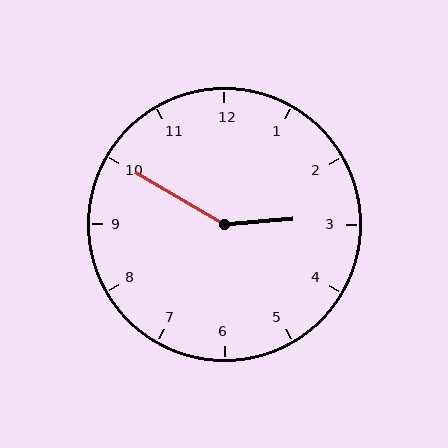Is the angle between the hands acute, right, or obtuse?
It is obtuse.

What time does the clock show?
2:50.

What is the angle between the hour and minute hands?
Approximately 145 degrees.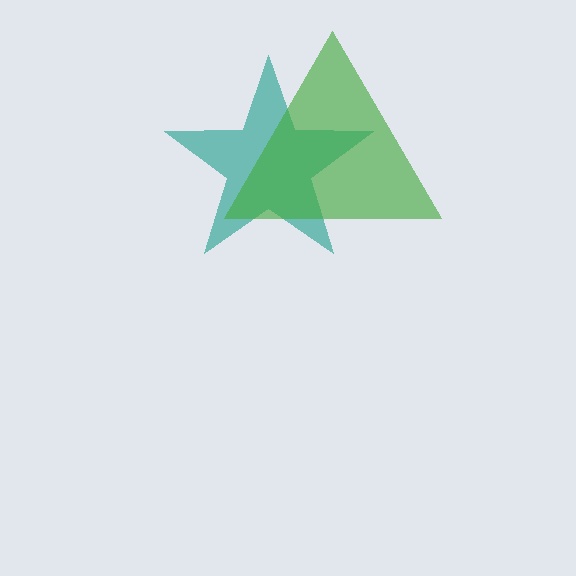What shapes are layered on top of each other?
The layered shapes are: a teal star, a green triangle.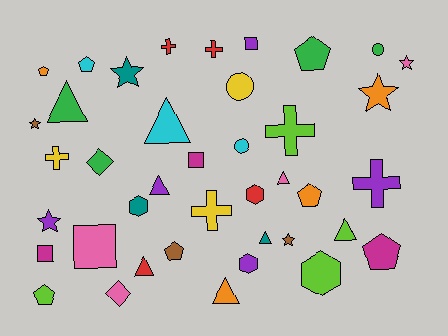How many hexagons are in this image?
There are 4 hexagons.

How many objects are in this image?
There are 40 objects.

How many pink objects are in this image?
There are 4 pink objects.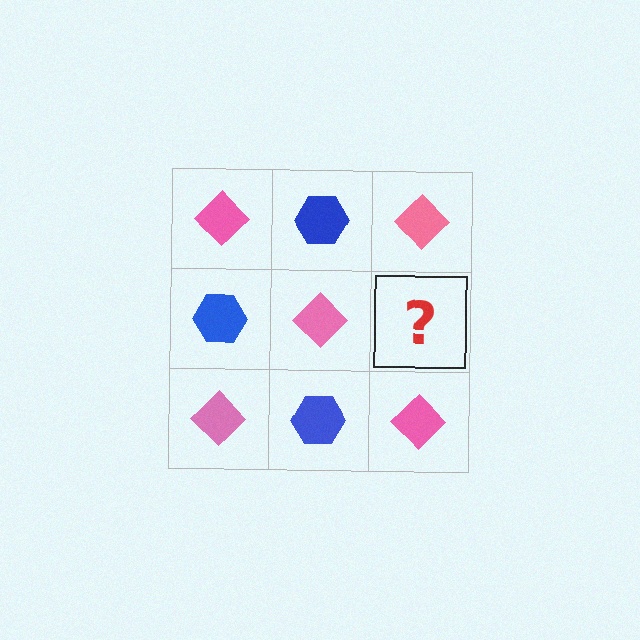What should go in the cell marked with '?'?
The missing cell should contain a blue hexagon.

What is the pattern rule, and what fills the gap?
The rule is that it alternates pink diamond and blue hexagon in a checkerboard pattern. The gap should be filled with a blue hexagon.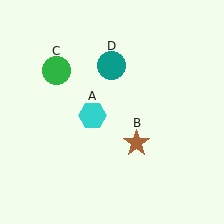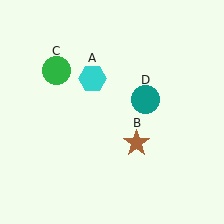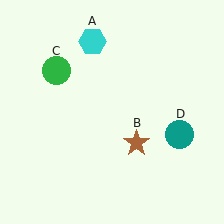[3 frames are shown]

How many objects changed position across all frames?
2 objects changed position: cyan hexagon (object A), teal circle (object D).